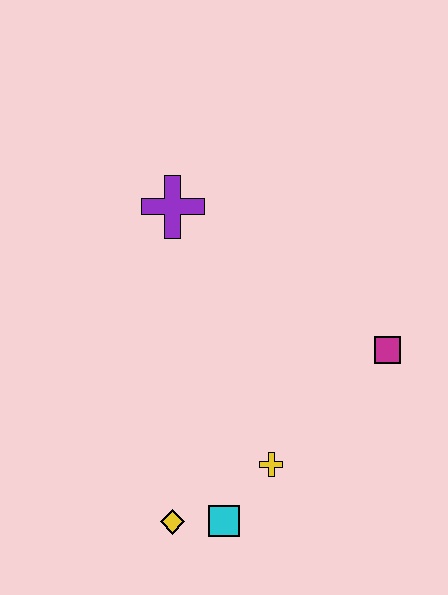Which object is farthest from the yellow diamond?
The purple cross is farthest from the yellow diamond.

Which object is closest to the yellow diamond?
The cyan square is closest to the yellow diamond.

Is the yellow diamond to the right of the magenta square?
No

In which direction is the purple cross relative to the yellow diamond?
The purple cross is above the yellow diamond.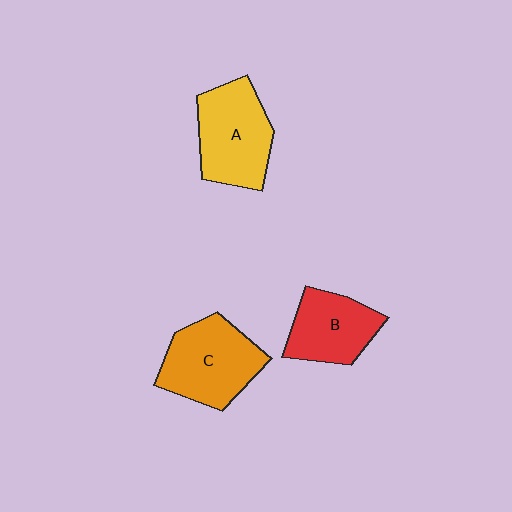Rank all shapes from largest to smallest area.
From largest to smallest: C (orange), A (yellow), B (red).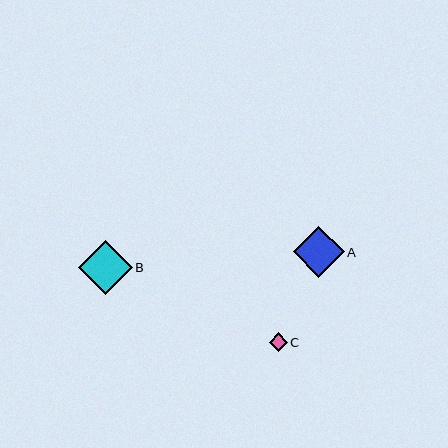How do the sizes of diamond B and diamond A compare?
Diamond B and diamond A are approximately the same size.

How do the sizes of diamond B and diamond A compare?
Diamond B and diamond A are approximately the same size.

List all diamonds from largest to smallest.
From largest to smallest: B, A, C.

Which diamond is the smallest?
Diamond C is the smallest with a size of approximately 18 pixels.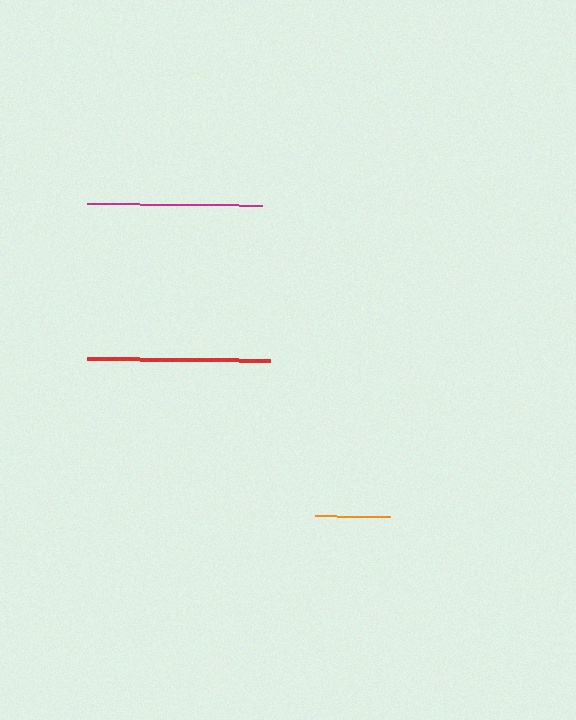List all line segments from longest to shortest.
From longest to shortest: red, magenta, orange.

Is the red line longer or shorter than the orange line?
The red line is longer than the orange line.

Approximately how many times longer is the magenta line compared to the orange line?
The magenta line is approximately 2.3 times the length of the orange line.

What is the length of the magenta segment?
The magenta segment is approximately 175 pixels long.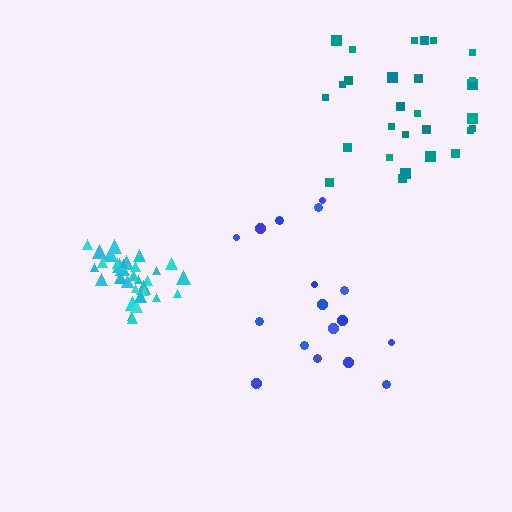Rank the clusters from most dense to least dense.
cyan, teal, blue.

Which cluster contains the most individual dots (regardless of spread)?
Cyan (32).